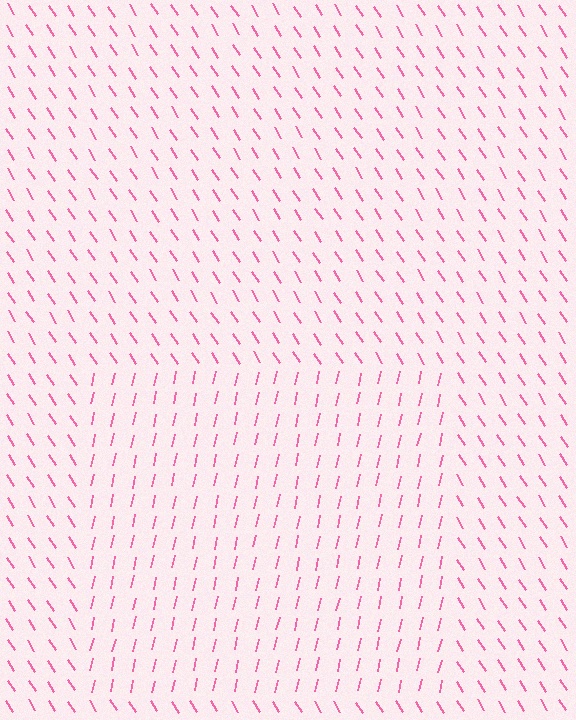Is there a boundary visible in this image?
Yes, there is a texture boundary formed by a change in line orientation.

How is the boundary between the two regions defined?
The boundary is defined purely by a change in line orientation (approximately 45 degrees difference). All lines are the same color and thickness.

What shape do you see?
I see a rectangle.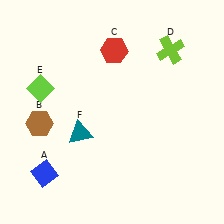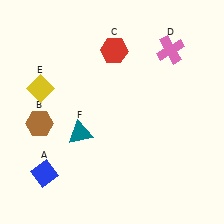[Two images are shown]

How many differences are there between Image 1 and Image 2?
There are 2 differences between the two images.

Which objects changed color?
D changed from lime to pink. E changed from lime to yellow.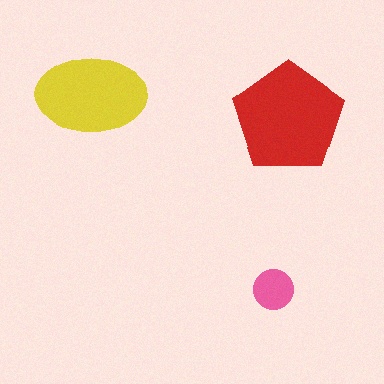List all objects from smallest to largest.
The pink circle, the yellow ellipse, the red pentagon.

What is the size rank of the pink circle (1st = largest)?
3rd.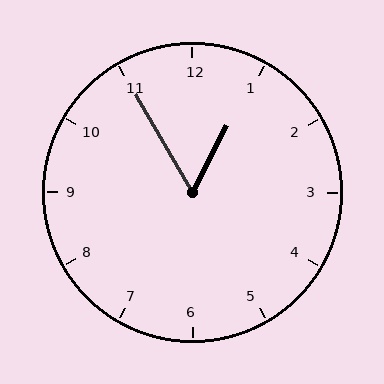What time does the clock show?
12:55.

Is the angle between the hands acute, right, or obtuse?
It is acute.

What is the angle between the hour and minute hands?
Approximately 58 degrees.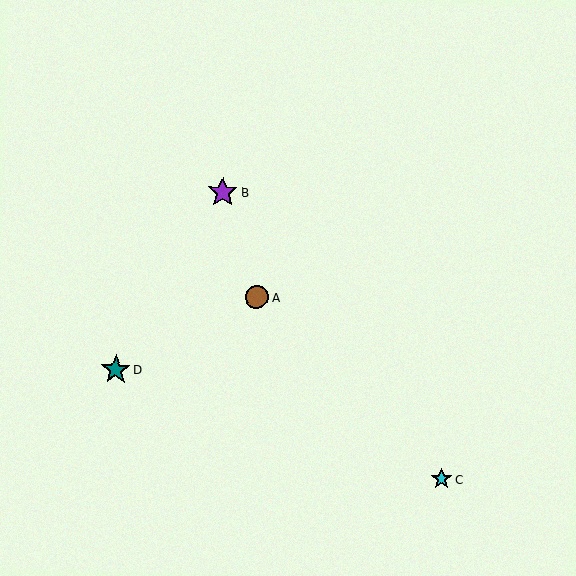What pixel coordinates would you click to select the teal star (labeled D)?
Click at (116, 370) to select the teal star D.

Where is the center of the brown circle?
The center of the brown circle is at (257, 297).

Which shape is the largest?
The purple star (labeled B) is the largest.